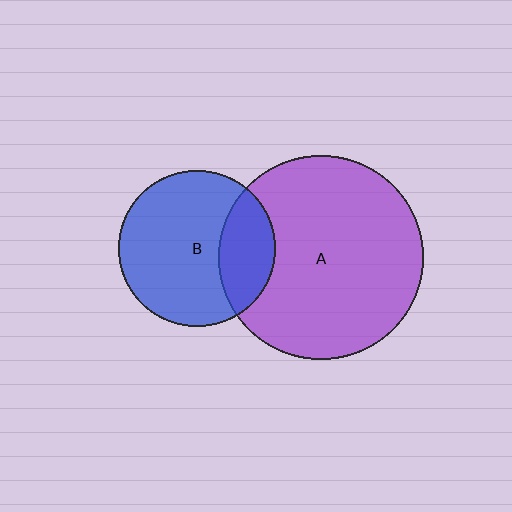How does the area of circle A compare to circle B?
Approximately 1.7 times.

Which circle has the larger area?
Circle A (purple).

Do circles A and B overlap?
Yes.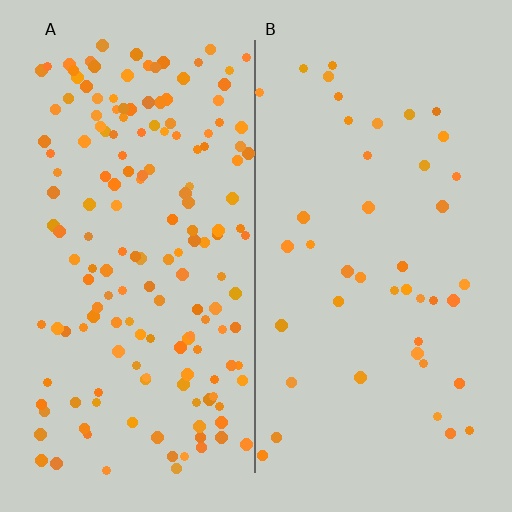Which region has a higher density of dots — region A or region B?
A (the left).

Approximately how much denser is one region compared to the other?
Approximately 3.8× — region A over region B.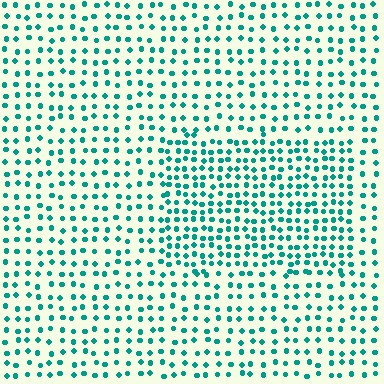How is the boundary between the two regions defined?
The boundary is defined by a change in element density (approximately 1.7x ratio). All elements are the same color, size, and shape.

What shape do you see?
I see a rectangle.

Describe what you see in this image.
The image contains small teal elements arranged at two different densities. A rectangle-shaped region is visible where the elements are more densely packed than the surrounding area.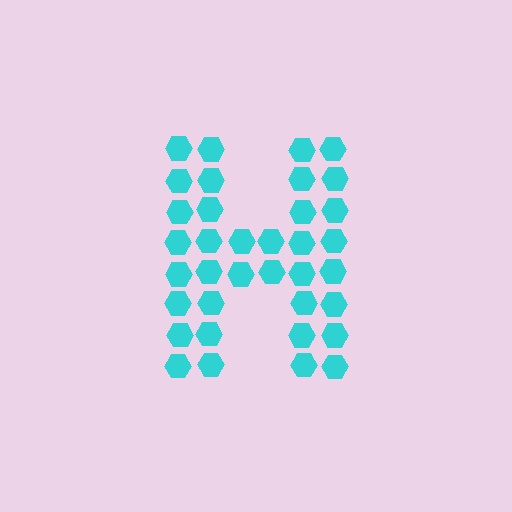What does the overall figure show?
The overall figure shows the letter H.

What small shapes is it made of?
It is made of small hexagons.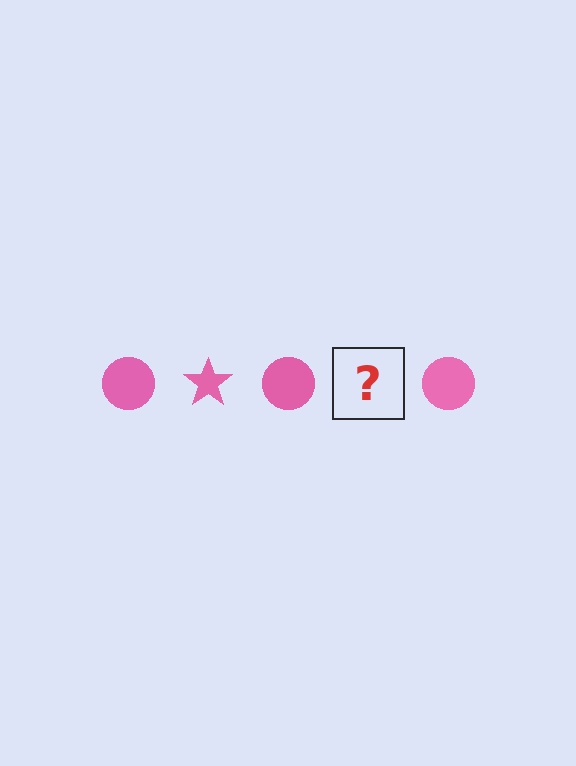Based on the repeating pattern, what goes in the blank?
The blank should be a pink star.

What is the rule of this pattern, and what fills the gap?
The rule is that the pattern cycles through circle, star shapes in pink. The gap should be filled with a pink star.